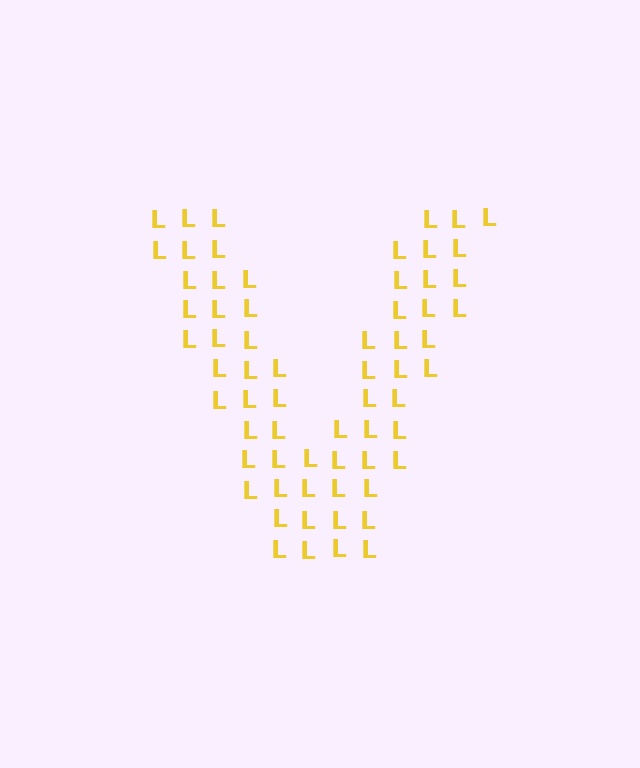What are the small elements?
The small elements are letter L's.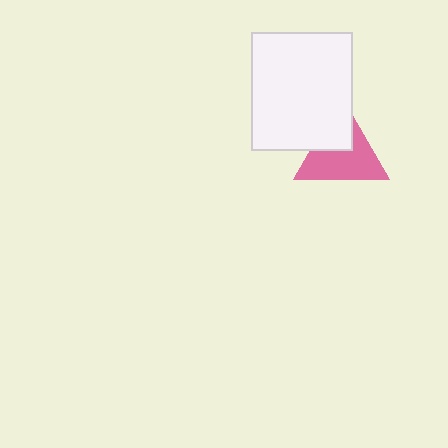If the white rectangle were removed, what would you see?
You would see the complete pink triangle.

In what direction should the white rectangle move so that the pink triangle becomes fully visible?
The white rectangle should move toward the upper-left. That is the shortest direction to clear the overlap and leave the pink triangle fully visible.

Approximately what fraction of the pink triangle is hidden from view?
Roughly 36% of the pink triangle is hidden behind the white rectangle.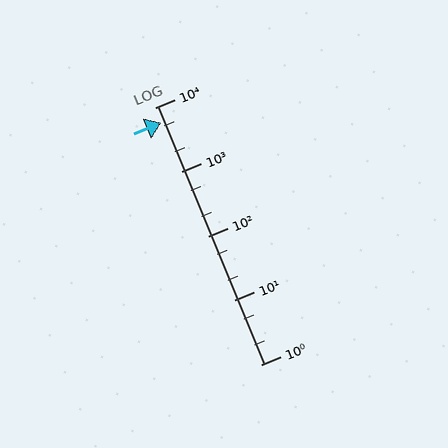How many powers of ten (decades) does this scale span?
The scale spans 4 decades, from 1 to 10000.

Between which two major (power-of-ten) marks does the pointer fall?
The pointer is between 1000 and 10000.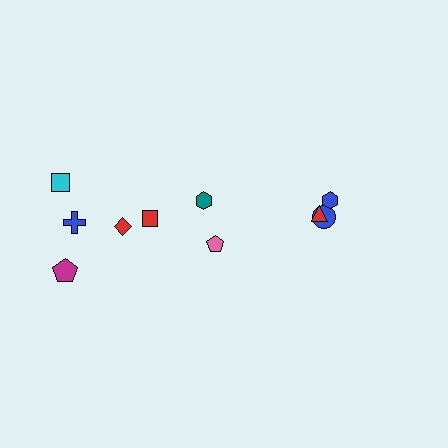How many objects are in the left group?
There are 7 objects.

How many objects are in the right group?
There are 3 objects.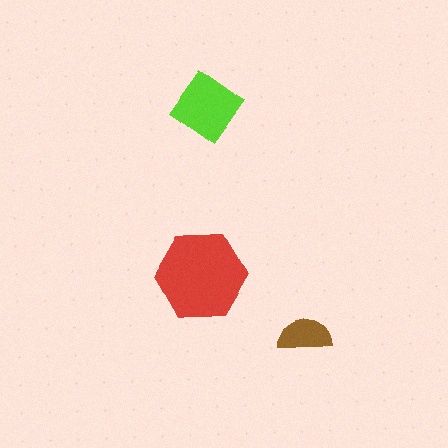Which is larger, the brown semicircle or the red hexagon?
The red hexagon.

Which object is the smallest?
The brown semicircle.